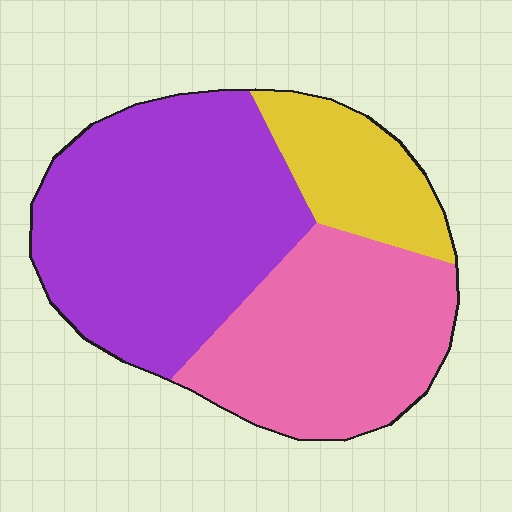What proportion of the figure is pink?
Pink covers around 35% of the figure.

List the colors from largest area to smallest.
From largest to smallest: purple, pink, yellow.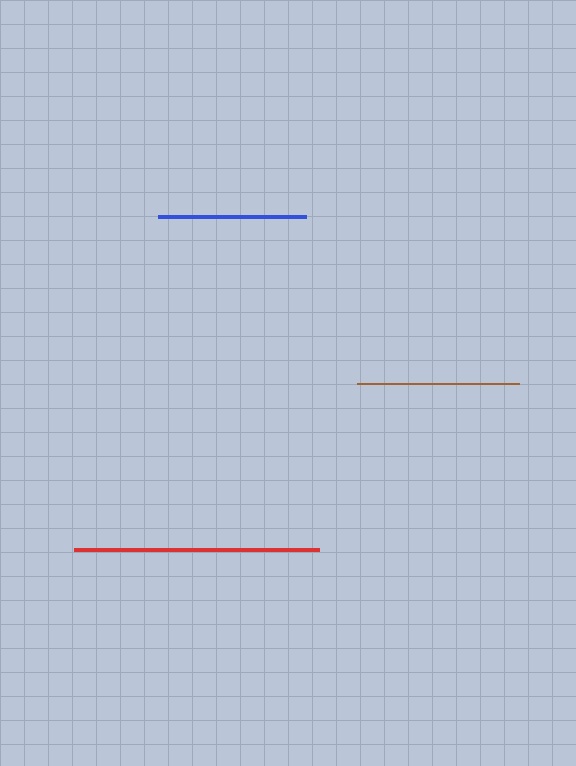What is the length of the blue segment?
The blue segment is approximately 148 pixels long.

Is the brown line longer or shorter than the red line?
The red line is longer than the brown line.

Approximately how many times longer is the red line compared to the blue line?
The red line is approximately 1.7 times the length of the blue line.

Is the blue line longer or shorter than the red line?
The red line is longer than the blue line.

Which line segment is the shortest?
The blue line is the shortest at approximately 148 pixels.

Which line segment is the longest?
The red line is the longest at approximately 246 pixels.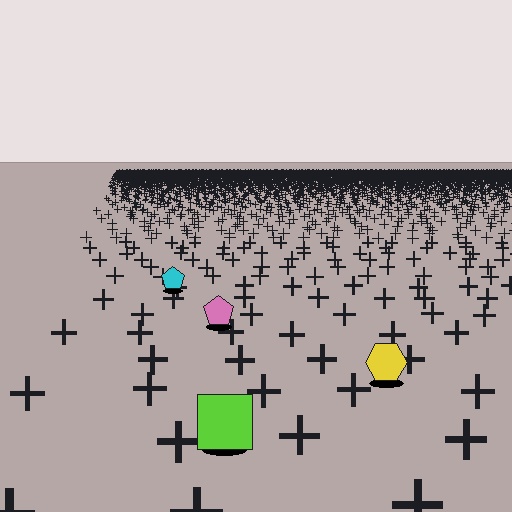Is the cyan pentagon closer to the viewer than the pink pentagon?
No. The pink pentagon is closer — you can tell from the texture gradient: the ground texture is coarser near it.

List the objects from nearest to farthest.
From nearest to farthest: the lime square, the yellow hexagon, the pink pentagon, the cyan pentagon.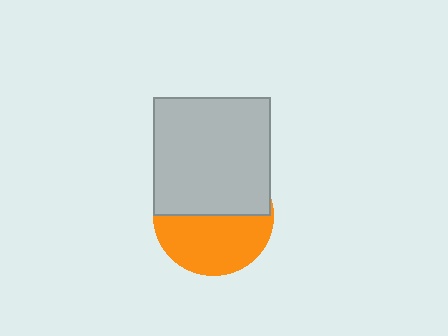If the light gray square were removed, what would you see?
You would see the complete orange circle.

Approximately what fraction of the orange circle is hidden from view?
Roughly 49% of the orange circle is hidden behind the light gray square.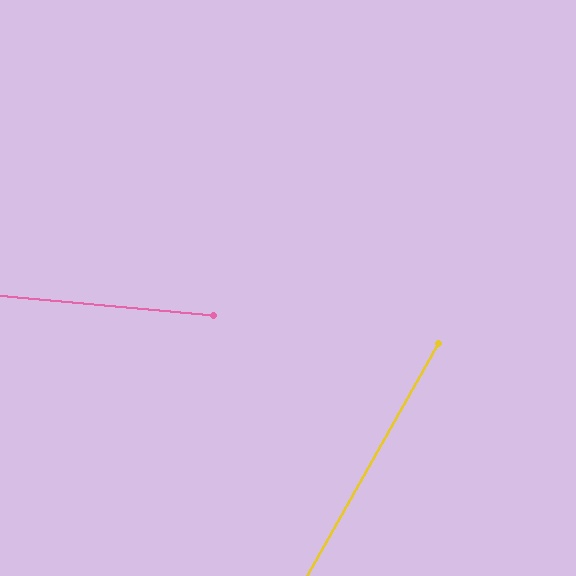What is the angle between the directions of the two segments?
Approximately 66 degrees.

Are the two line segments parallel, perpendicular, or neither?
Neither parallel nor perpendicular — they differ by about 66°.